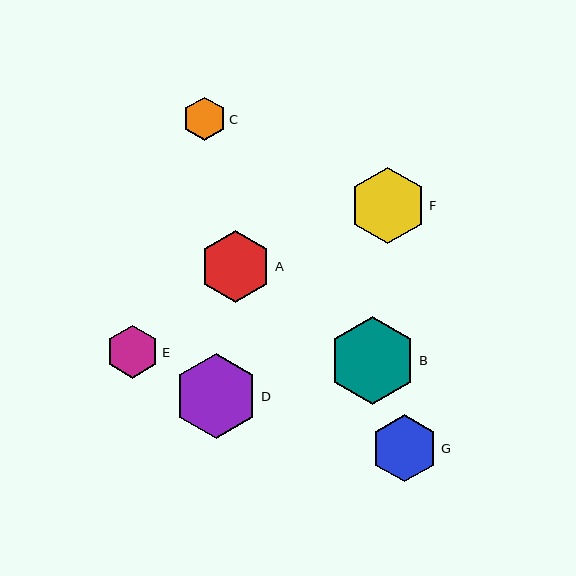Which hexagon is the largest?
Hexagon B is the largest with a size of approximately 88 pixels.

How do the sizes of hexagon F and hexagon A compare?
Hexagon F and hexagon A are approximately the same size.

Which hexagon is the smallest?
Hexagon C is the smallest with a size of approximately 44 pixels.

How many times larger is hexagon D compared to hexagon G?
Hexagon D is approximately 1.3 times the size of hexagon G.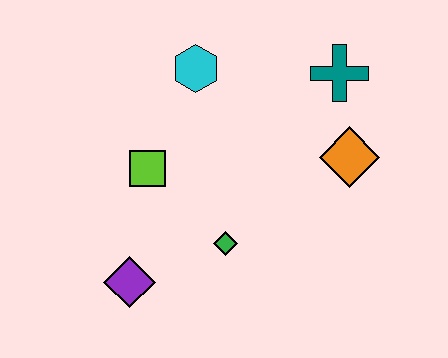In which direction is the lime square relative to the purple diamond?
The lime square is above the purple diamond.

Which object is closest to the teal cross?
The orange diamond is closest to the teal cross.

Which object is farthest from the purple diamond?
The teal cross is farthest from the purple diamond.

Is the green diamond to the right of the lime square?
Yes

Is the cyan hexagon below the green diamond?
No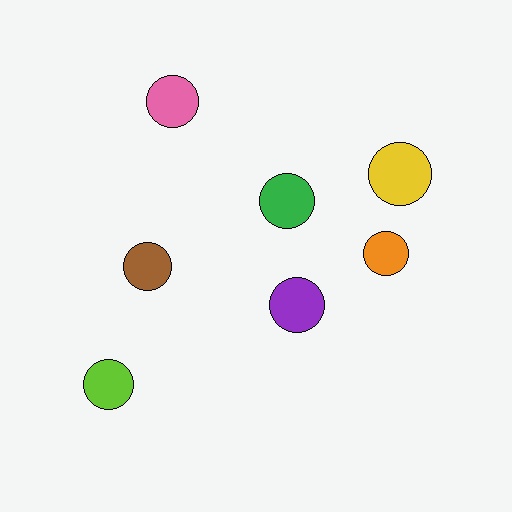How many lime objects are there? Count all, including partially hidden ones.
There is 1 lime object.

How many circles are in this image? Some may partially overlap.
There are 7 circles.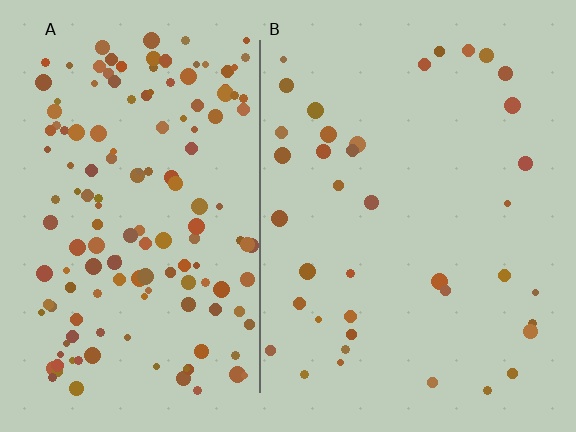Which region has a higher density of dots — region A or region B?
A (the left).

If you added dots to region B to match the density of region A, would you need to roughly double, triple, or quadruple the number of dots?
Approximately quadruple.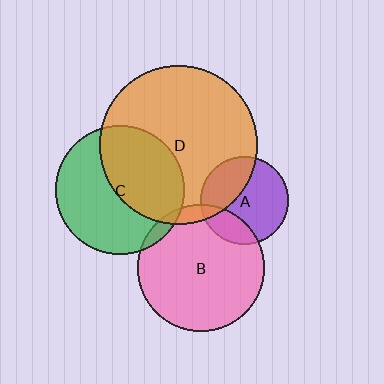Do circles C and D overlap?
Yes.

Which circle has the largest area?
Circle D (orange).